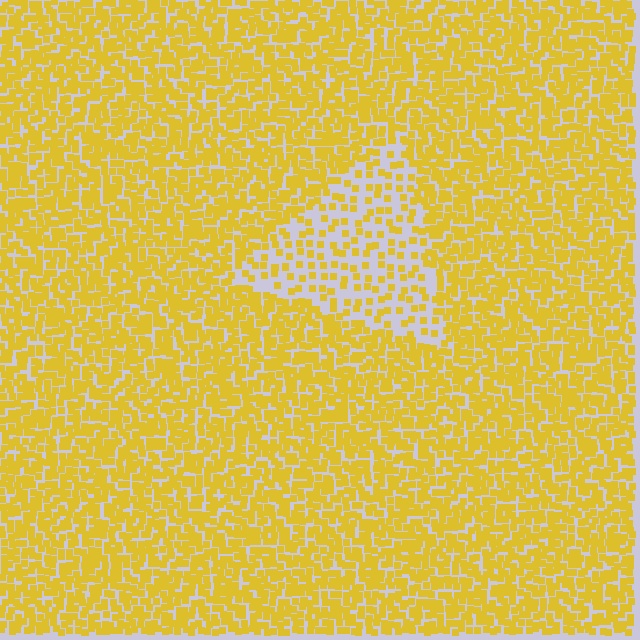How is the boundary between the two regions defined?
The boundary is defined by a change in element density (approximately 2.4x ratio). All elements are the same color, size, and shape.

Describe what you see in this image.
The image contains small yellow elements arranged at two different densities. A triangle-shaped region is visible where the elements are less densely packed than the surrounding area.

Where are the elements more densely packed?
The elements are more densely packed outside the triangle boundary.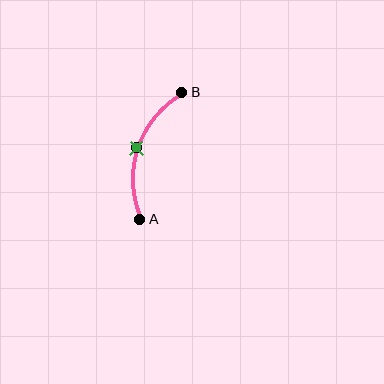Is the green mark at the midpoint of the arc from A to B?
Yes. The green mark lies on the arc at equal arc-length from both A and B — it is the arc midpoint.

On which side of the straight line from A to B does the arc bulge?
The arc bulges to the left of the straight line connecting A and B.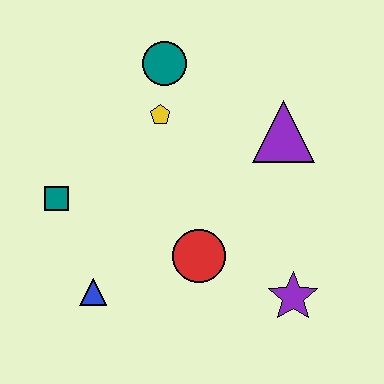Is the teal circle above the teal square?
Yes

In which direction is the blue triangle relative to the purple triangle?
The blue triangle is to the left of the purple triangle.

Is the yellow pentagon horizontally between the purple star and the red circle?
No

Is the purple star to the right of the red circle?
Yes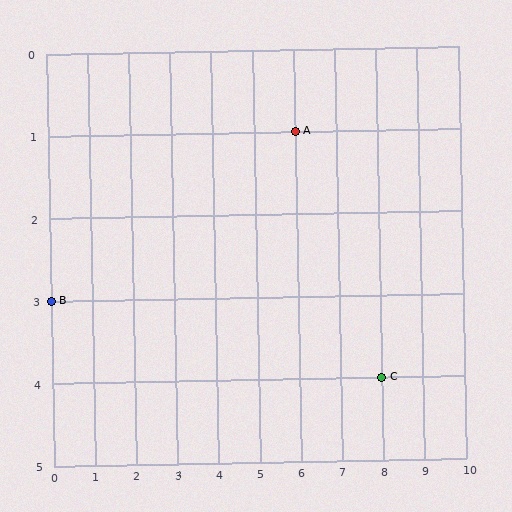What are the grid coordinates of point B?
Point B is at grid coordinates (0, 3).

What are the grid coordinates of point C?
Point C is at grid coordinates (8, 4).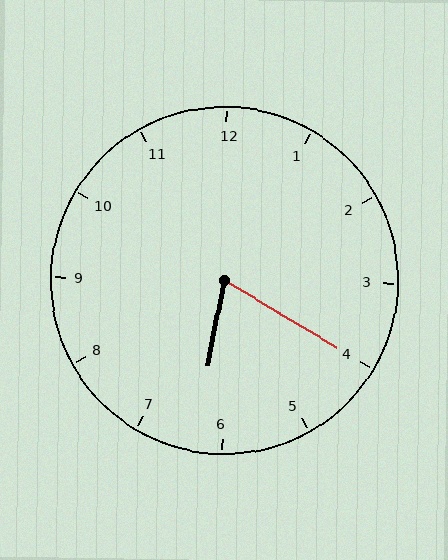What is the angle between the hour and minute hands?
Approximately 70 degrees.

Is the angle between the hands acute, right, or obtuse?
It is acute.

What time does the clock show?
6:20.